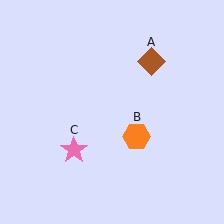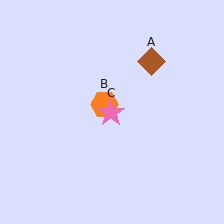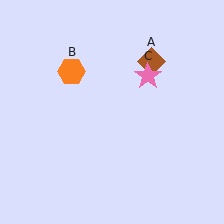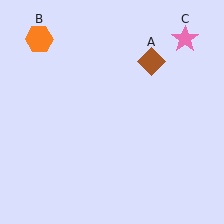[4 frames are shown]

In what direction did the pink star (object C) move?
The pink star (object C) moved up and to the right.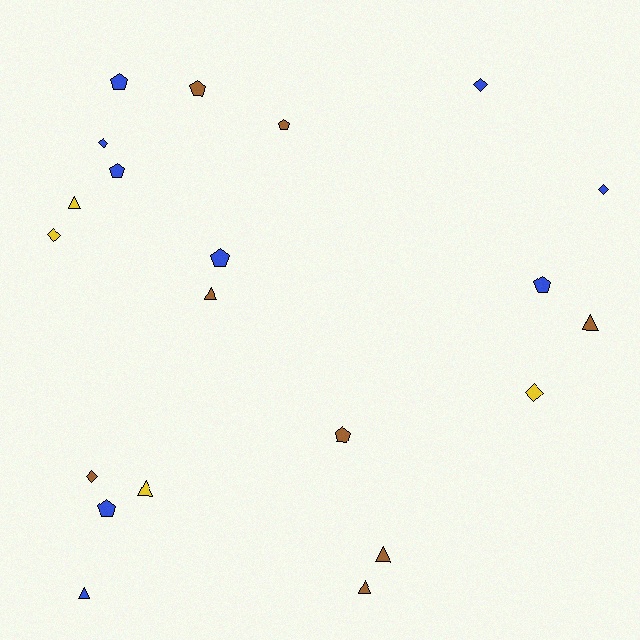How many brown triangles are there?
There are 4 brown triangles.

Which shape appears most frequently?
Pentagon, with 8 objects.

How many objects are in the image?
There are 21 objects.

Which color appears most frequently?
Blue, with 9 objects.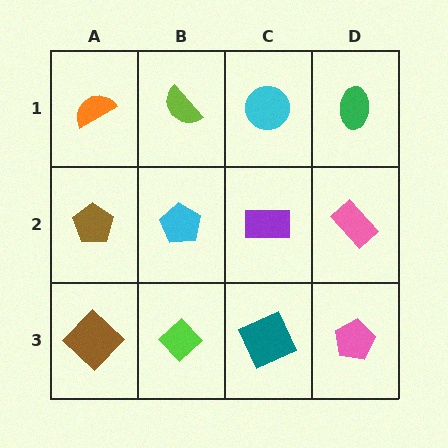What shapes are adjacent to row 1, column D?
A pink rectangle (row 2, column D), a cyan circle (row 1, column C).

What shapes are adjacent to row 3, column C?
A purple rectangle (row 2, column C), a lime diamond (row 3, column B), a pink pentagon (row 3, column D).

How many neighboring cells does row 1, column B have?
3.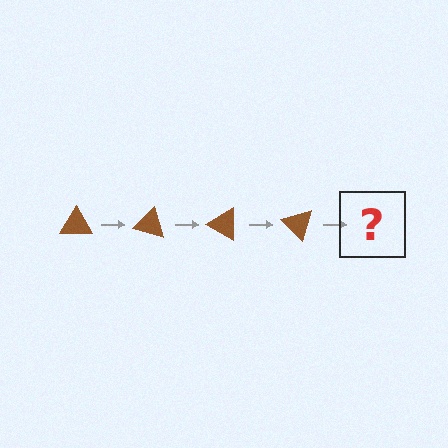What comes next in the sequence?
The next element should be a brown triangle rotated 60 degrees.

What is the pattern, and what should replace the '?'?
The pattern is that the triangle rotates 15 degrees each step. The '?' should be a brown triangle rotated 60 degrees.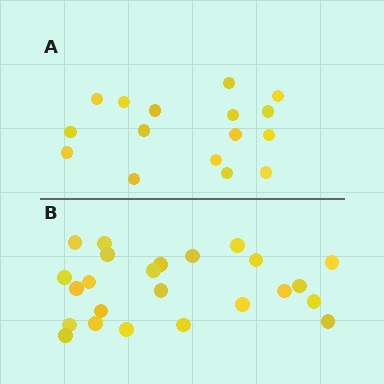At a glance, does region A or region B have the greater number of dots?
Region B (the bottom region) has more dots.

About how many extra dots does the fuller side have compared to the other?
Region B has roughly 8 or so more dots than region A.